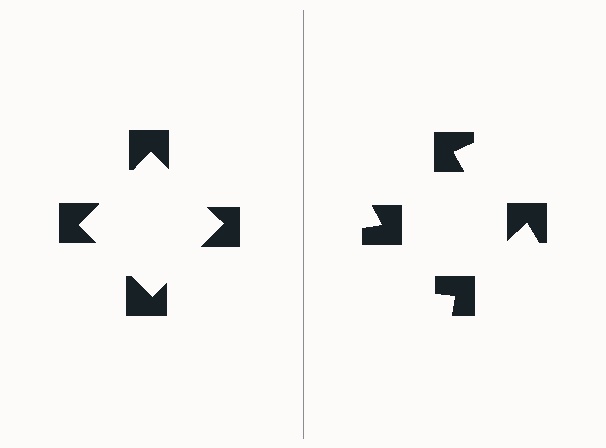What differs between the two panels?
The notched squares are positioned identically on both sides; only the wedge orientations differ. On the left they align to a square; on the right they are misaligned.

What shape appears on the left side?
An illusory square.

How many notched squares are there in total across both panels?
8 — 4 on each side.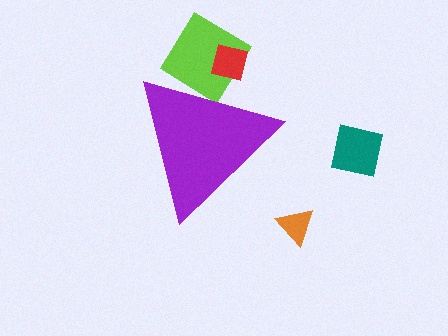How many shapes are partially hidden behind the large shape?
2 shapes are partially hidden.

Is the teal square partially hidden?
No, the teal square is fully visible.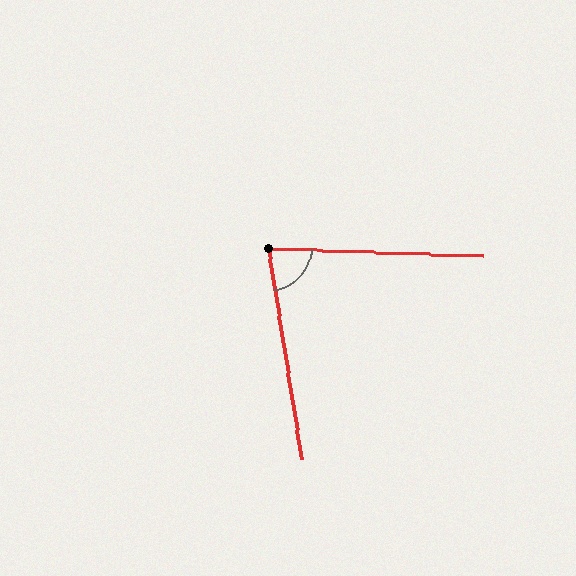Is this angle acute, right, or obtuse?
It is acute.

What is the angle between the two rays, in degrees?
Approximately 79 degrees.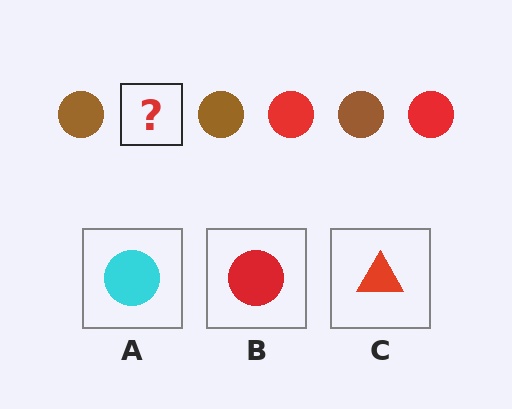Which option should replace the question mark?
Option B.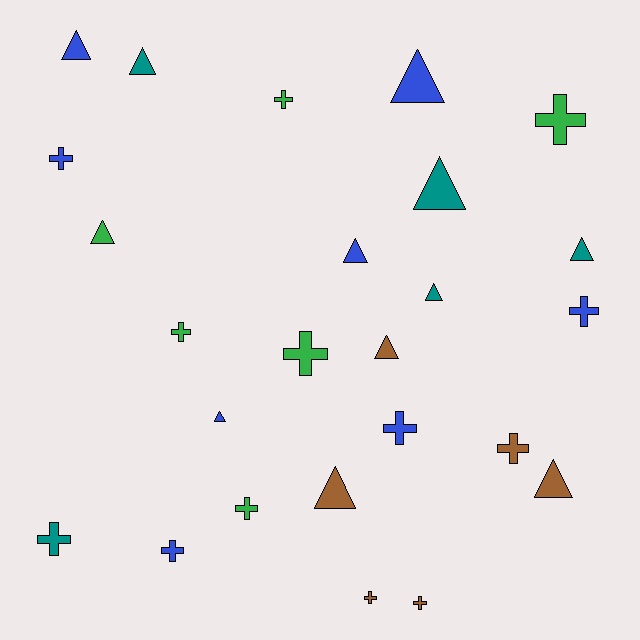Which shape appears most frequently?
Cross, with 13 objects.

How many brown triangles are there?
There are 3 brown triangles.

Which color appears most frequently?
Blue, with 8 objects.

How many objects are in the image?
There are 25 objects.